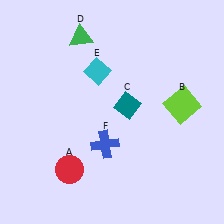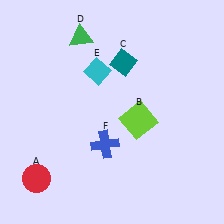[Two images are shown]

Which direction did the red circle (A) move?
The red circle (A) moved left.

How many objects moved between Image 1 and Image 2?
3 objects moved between the two images.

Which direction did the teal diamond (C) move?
The teal diamond (C) moved up.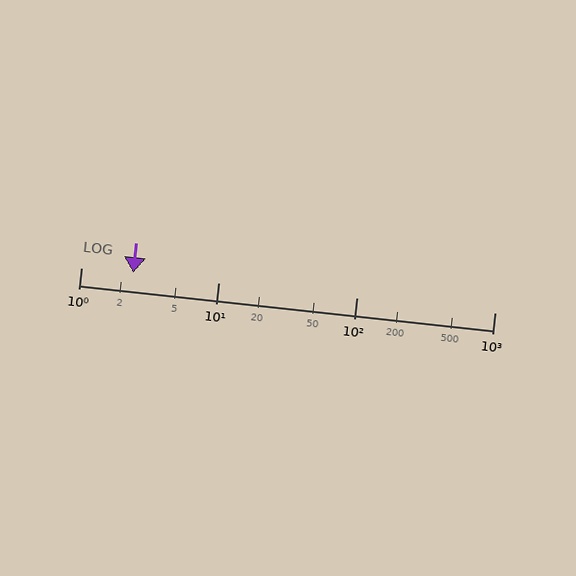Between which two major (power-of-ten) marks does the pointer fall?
The pointer is between 1 and 10.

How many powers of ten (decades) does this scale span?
The scale spans 3 decades, from 1 to 1000.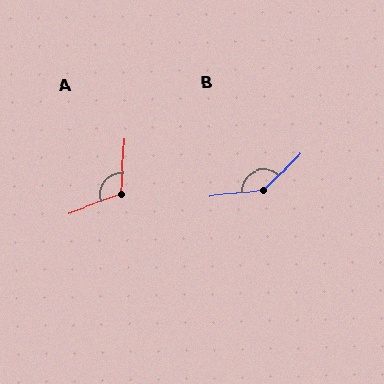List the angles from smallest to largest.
A (114°), B (141°).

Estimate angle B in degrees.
Approximately 141 degrees.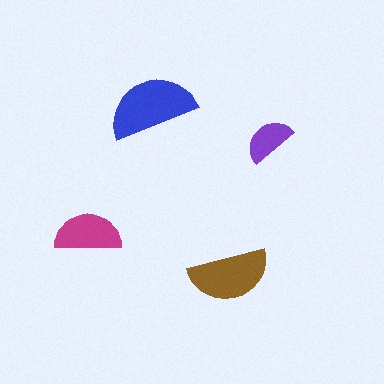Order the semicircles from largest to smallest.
the blue one, the brown one, the magenta one, the purple one.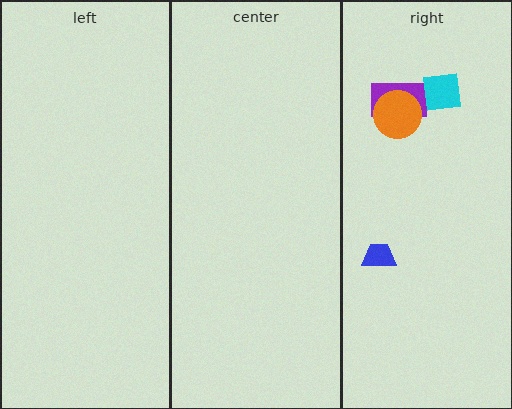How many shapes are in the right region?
4.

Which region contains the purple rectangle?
The right region.